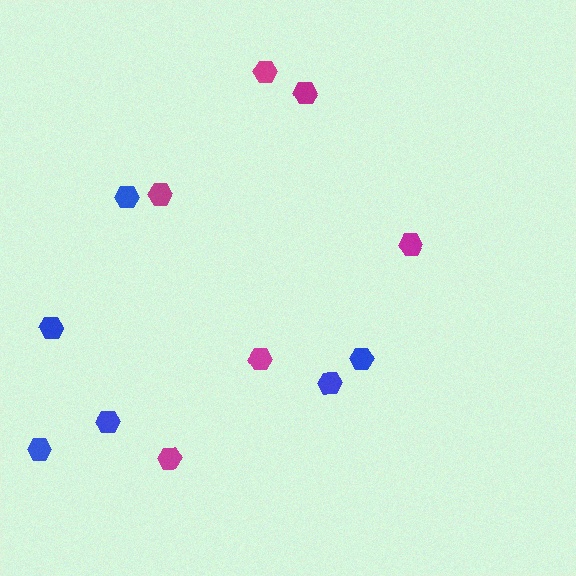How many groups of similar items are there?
There are 2 groups: one group of blue hexagons (6) and one group of magenta hexagons (6).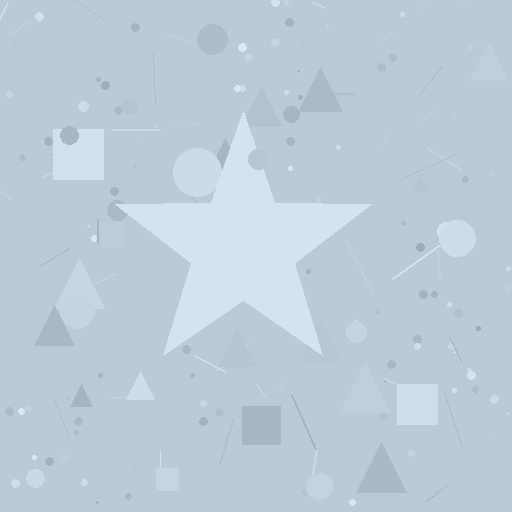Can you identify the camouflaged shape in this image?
The camouflaged shape is a star.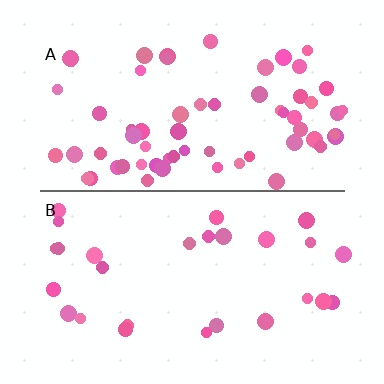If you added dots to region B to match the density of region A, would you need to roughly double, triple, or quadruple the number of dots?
Approximately double.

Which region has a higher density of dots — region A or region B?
A (the top).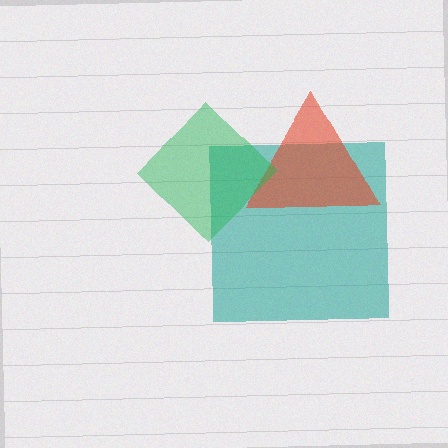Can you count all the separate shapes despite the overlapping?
Yes, there are 3 separate shapes.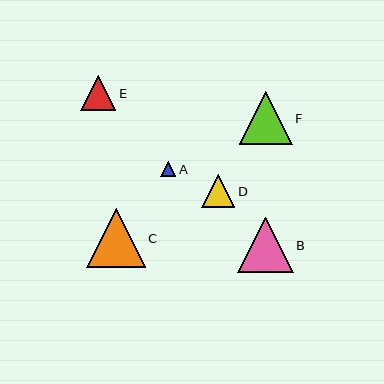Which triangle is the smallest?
Triangle A is the smallest with a size of approximately 15 pixels.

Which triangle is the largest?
Triangle C is the largest with a size of approximately 59 pixels.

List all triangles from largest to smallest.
From largest to smallest: C, B, F, E, D, A.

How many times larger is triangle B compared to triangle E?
Triangle B is approximately 1.6 times the size of triangle E.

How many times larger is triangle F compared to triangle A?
Triangle F is approximately 3.4 times the size of triangle A.